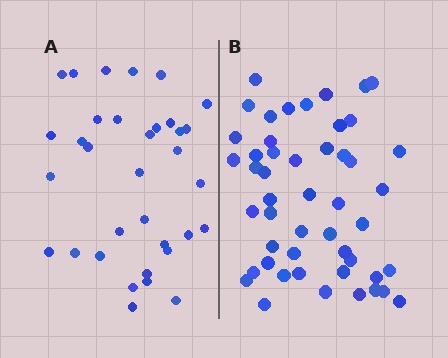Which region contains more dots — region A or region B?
Region B (the right region) has more dots.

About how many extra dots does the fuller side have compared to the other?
Region B has approximately 15 more dots than region A.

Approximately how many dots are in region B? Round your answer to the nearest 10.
About 50 dots. (The exact count is 49, which rounds to 50.)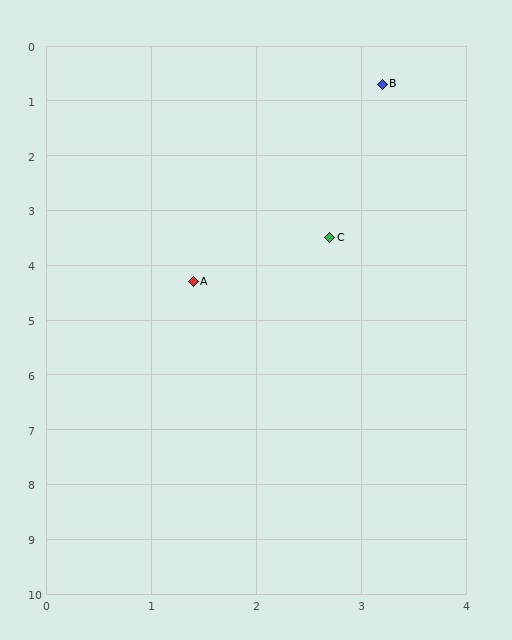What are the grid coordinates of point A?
Point A is at approximately (1.4, 4.3).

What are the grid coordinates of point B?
Point B is at approximately (3.2, 0.7).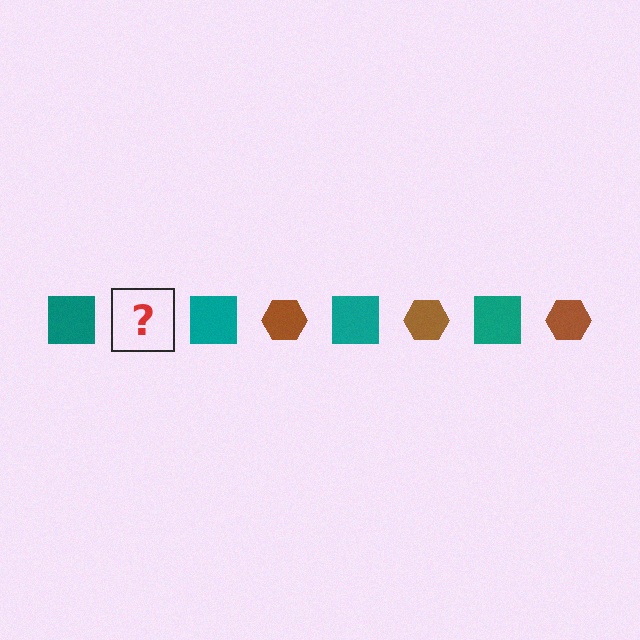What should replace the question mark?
The question mark should be replaced with a brown hexagon.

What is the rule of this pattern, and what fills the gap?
The rule is that the pattern alternates between teal square and brown hexagon. The gap should be filled with a brown hexagon.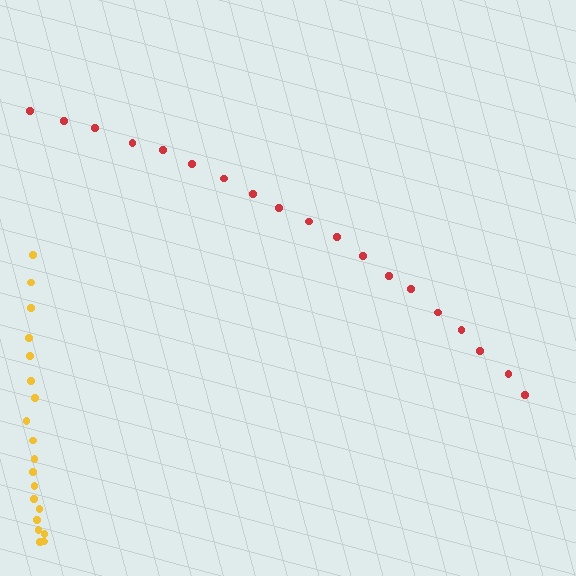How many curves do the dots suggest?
There are 2 distinct paths.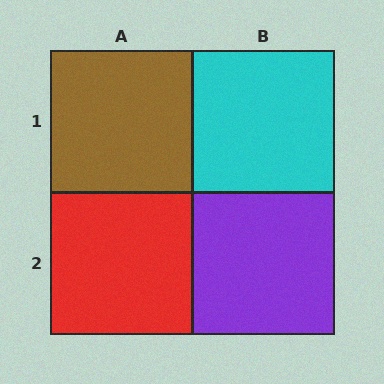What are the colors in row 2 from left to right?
Red, purple.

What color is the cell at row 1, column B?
Cyan.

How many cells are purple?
1 cell is purple.